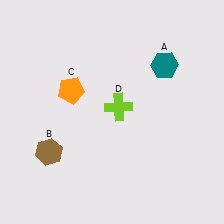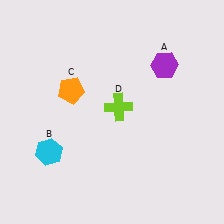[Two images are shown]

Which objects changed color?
A changed from teal to purple. B changed from brown to cyan.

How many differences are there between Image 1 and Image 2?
There are 2 differences between the two images.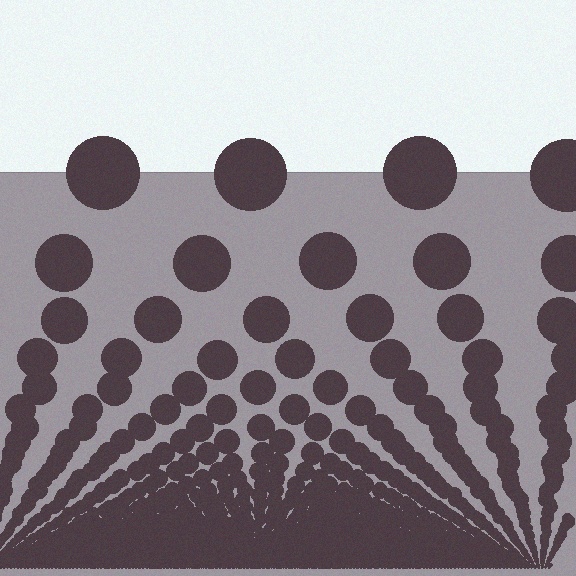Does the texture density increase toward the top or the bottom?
Density increases toward the bottom.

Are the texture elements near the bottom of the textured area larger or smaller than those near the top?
Smaller. The gradient is inverted — elements near the bottom are smaller and denser.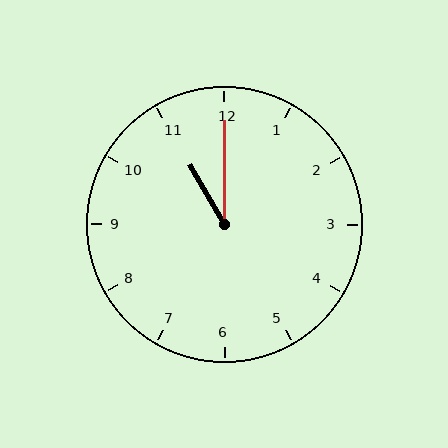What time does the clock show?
11:00.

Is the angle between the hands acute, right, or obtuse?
It is acute.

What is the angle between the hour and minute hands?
Approximately 30 degrees.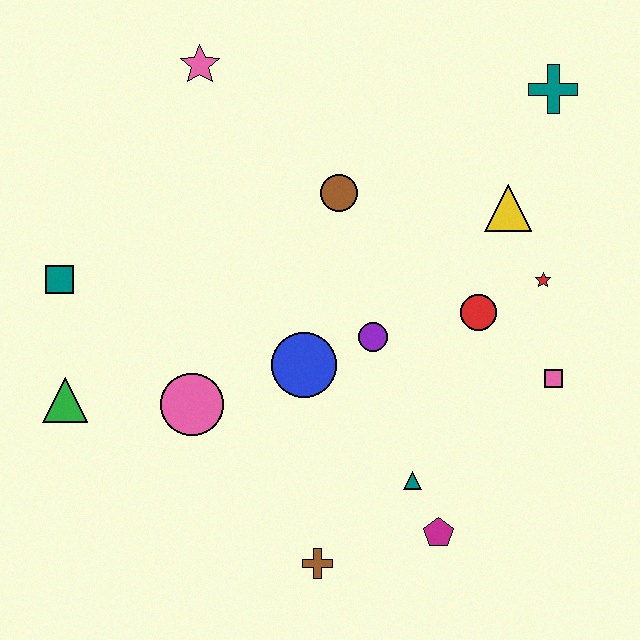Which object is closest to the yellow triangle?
The red star is closest to the yellow triangle.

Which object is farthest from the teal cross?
The green triangle is farthest from the teal cross.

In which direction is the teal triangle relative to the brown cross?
The teal triangle is to the right of the brown cross.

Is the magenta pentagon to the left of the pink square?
Yes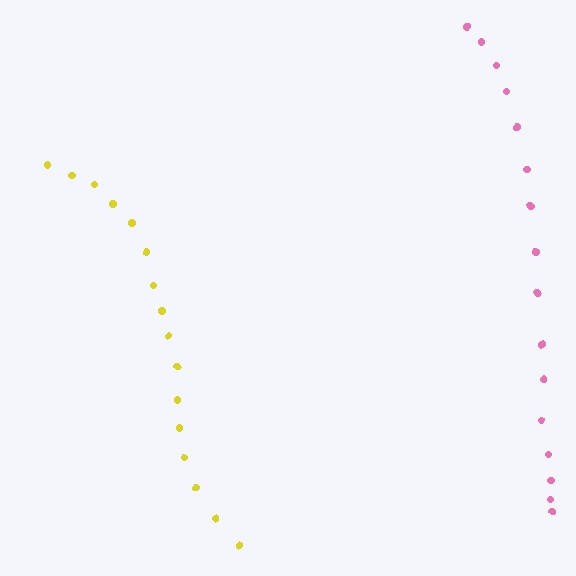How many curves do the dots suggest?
There are 2 distinct paths.